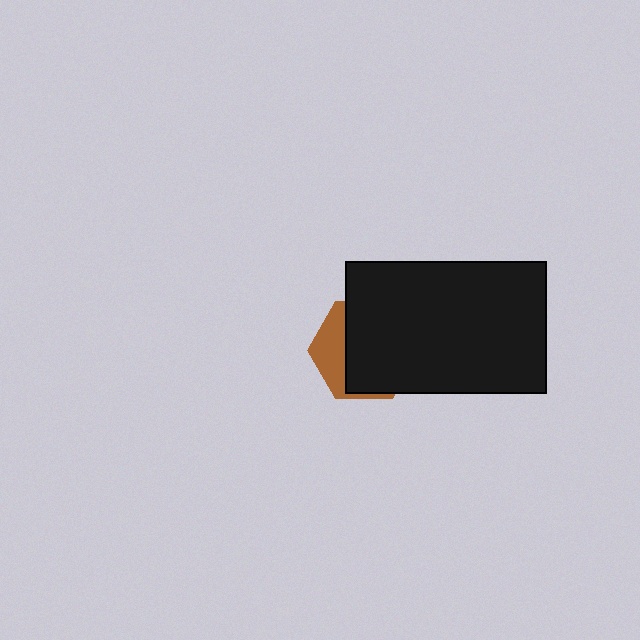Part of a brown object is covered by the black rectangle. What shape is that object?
It is a hexagon.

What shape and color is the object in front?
The object in front is a black rectangle.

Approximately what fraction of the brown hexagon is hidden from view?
Roughly 68% of the brown hexagon is hidden behind the black rectangle.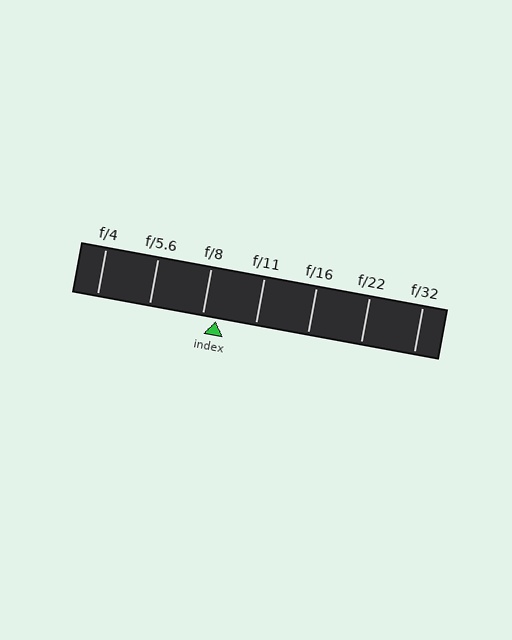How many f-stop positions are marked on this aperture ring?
There are 7 f-stop positions marked.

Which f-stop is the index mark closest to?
The index mark is closest to f/8.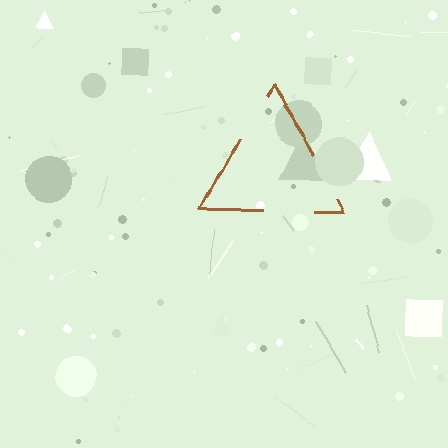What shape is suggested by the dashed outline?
The dashed outline suggests a triangle.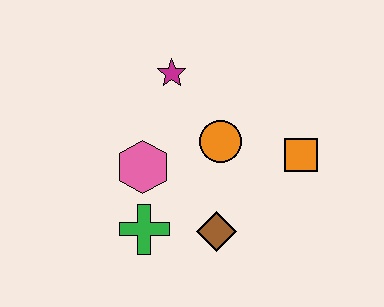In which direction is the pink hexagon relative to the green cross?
The pink hexagon is above the green cross.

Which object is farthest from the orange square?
The green cross is farthest from the orange square.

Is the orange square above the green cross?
Yes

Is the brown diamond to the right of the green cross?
Yes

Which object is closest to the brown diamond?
The green cross is closest to the brown diamond.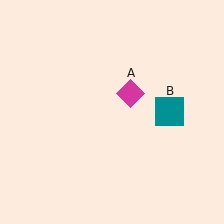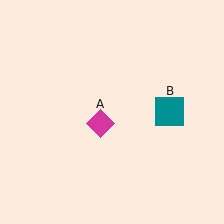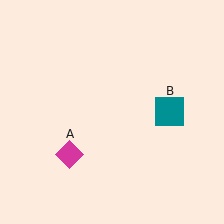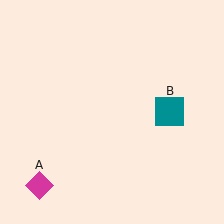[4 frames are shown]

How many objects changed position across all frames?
1 object changed position: magenta diamond (object A).